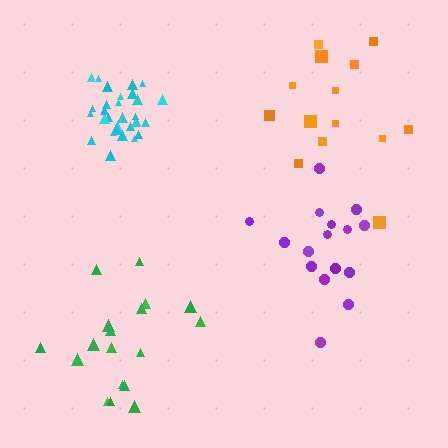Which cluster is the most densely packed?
Cyan.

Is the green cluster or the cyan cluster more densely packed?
Cyan.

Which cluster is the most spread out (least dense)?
Green.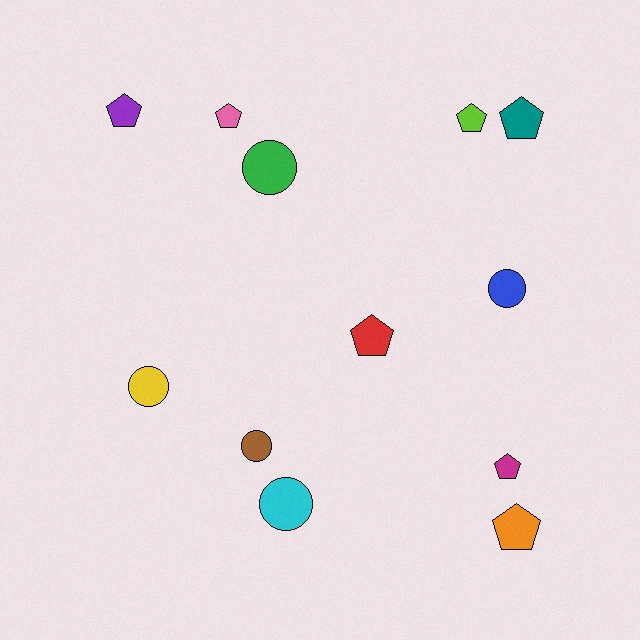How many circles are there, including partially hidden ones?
There are 5 circles.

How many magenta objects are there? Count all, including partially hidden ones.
There is 1 magenta object.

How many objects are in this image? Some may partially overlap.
There are 12 objects.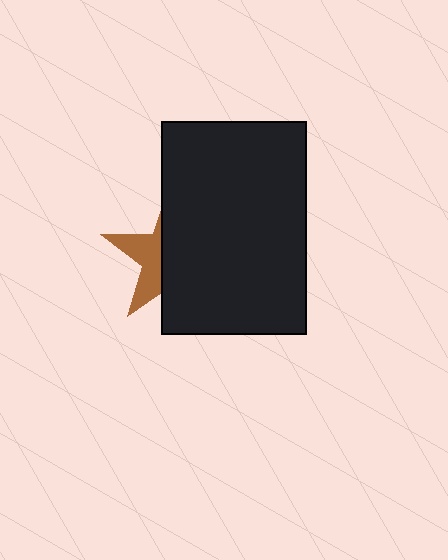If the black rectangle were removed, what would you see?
You would see the complete brown star.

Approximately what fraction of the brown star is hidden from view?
Roughly 63% of the brown star is hidden behind the black rectangle.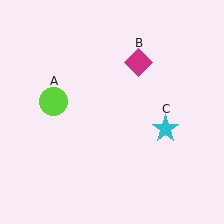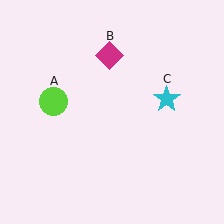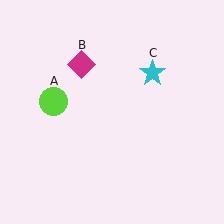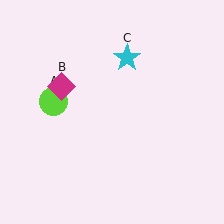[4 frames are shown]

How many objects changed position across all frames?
2 objects changed position: magenta diamond (object B), cyan star (object C).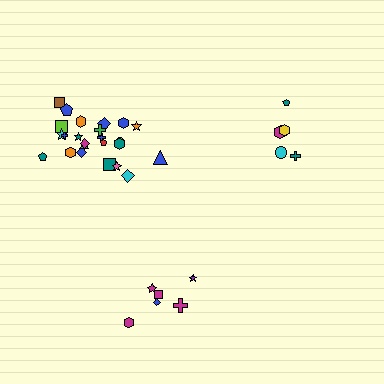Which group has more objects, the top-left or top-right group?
The top-left group.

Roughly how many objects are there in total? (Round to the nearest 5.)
Roughly 35 objects in total.